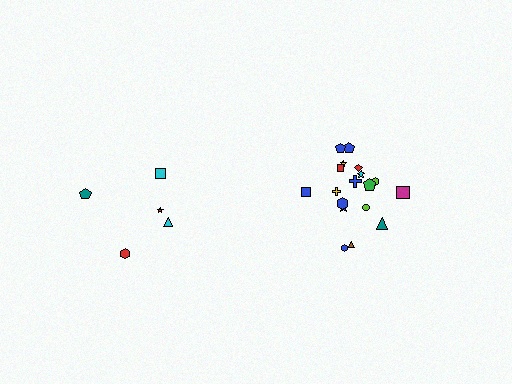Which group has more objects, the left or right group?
The right group.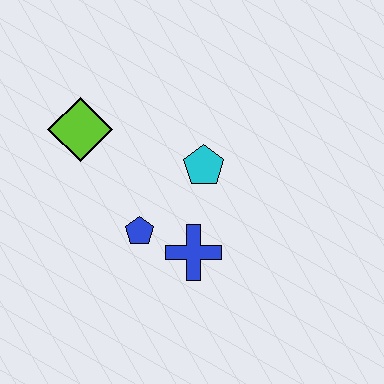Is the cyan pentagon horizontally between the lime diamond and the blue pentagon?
No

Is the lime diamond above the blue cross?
Yes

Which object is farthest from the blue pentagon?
The lime diamond is farthest from the blue pentagon.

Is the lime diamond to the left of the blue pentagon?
Yes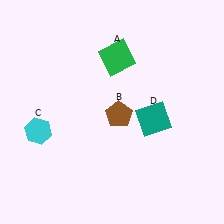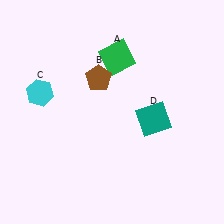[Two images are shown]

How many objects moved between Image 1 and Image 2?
2 objects moved between the two images.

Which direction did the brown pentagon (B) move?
The brown pentagon (B) moved up.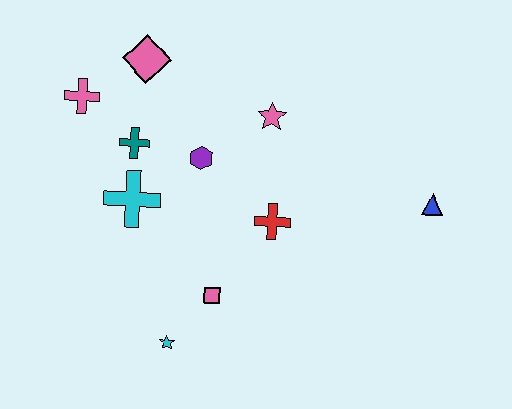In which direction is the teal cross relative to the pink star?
The teal cross is to the left of the pink star.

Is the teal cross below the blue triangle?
No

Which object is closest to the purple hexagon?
The teal cross is closest to the purple hexagon.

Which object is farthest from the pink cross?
The blue triangle is farthest from the pink cross.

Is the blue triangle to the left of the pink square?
No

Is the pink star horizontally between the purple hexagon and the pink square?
No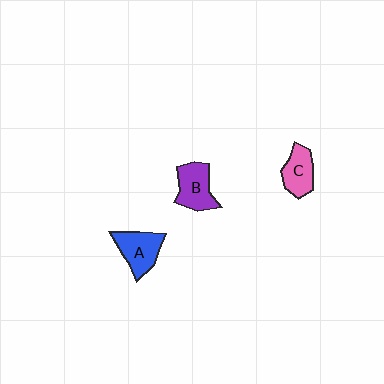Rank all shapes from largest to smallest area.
From largest to smallest: A (blue), B (purple), C (pink).